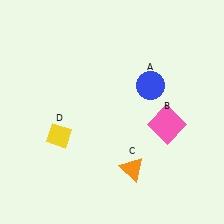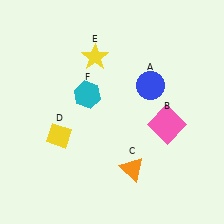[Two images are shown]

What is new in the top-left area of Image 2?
A yellow star (E) was added in the top-left area of Image 2.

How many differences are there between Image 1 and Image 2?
There are 2 differences between the two images.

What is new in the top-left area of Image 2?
A cyan hexagon (F) was added in the top-left area of Image 2.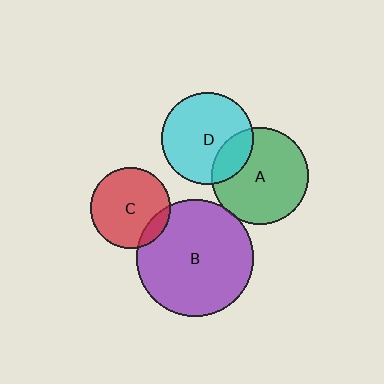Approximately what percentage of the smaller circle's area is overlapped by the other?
Approximately 10%.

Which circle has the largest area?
Circle B (purple).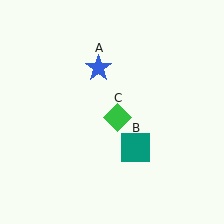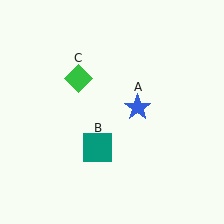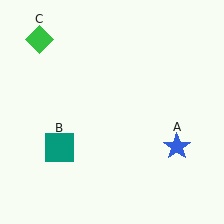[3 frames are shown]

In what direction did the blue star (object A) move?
The blue star (object A) moved down and to the right.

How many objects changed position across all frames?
3 objects changed position: blue star (object A), teal square (object B), green diamond (object C).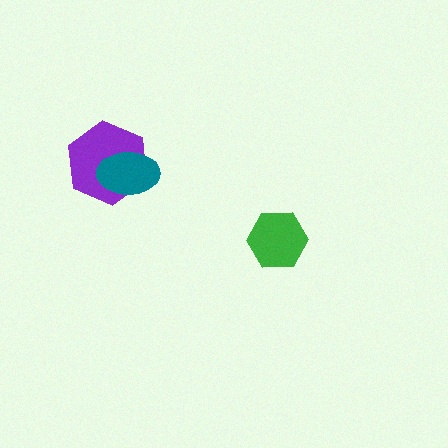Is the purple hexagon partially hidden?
Yes, it is partially covered by another shape.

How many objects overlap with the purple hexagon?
1 object overlaps with the purple hexagon.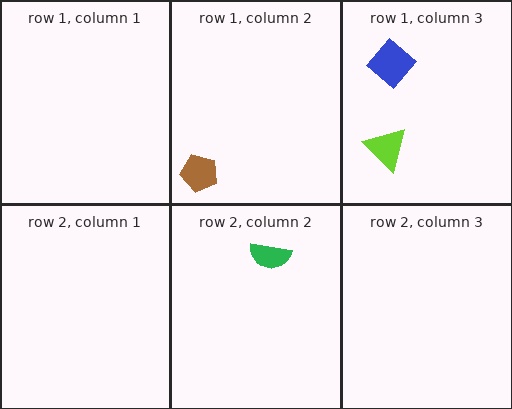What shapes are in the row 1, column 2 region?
The brown pentagon.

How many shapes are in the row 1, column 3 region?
2.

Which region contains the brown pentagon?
The row 1, column 2 region.